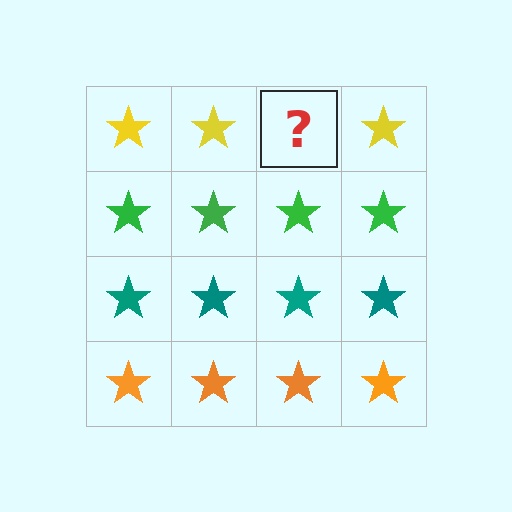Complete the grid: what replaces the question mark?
The question mark should be replaced with a yellow star.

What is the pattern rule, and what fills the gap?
The rule is that each row has a consistent color. The gap should be filled with a yellow star.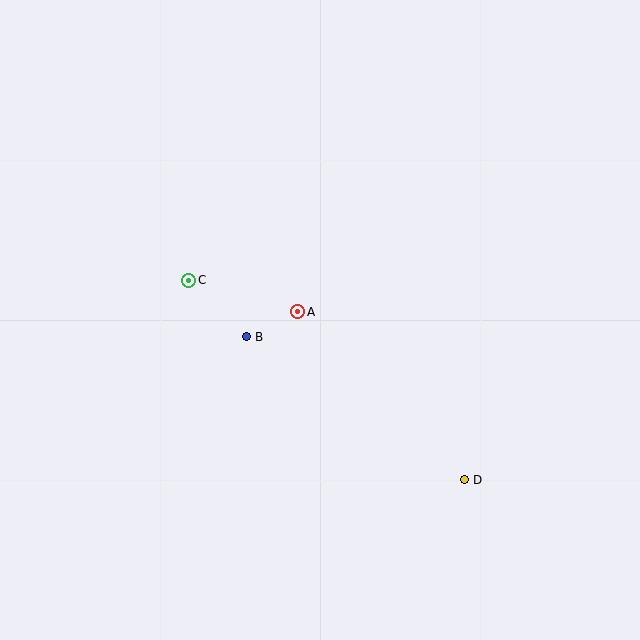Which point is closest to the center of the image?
Point A at (298, 312) is closest to the center.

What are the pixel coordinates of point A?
Point A is at (298, 312).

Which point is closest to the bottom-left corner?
Point B is closest to the bottom-left corner.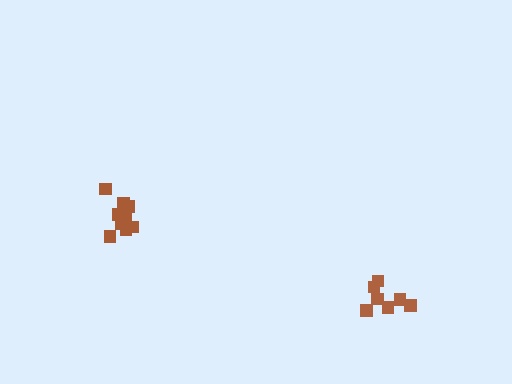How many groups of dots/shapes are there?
There are 2 groups.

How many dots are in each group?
Group 1: 7 dots, Group 2: 9 dots (16 total).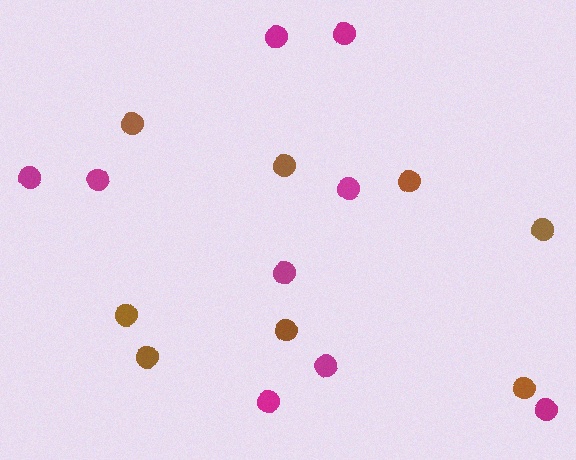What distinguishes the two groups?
There are 2 groups: one group of brown circles (8) and one group of magenta circles (9).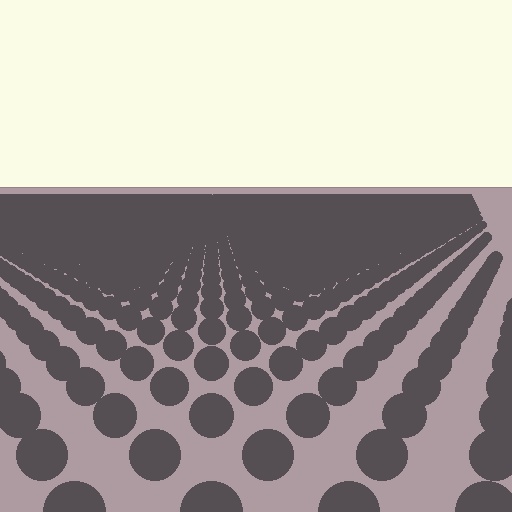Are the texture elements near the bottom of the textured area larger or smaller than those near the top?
Larger. Near the bottom, elements are closer to the viewer and appear at a bigger on-screen size.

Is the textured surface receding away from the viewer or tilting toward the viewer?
The surface is receding away from the viewer. Texture elements get smaller and denser toward the top.